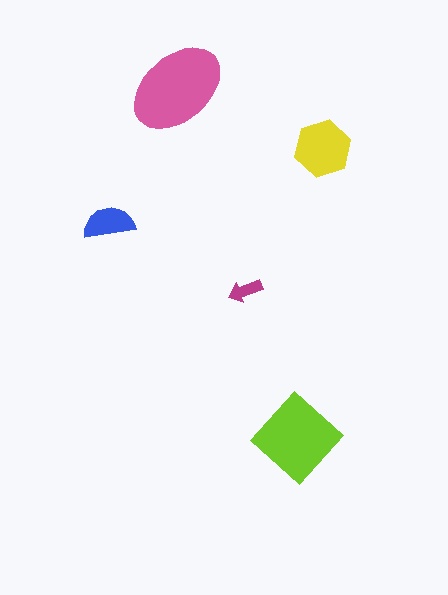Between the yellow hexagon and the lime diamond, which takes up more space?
The lime diamond.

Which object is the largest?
The pink ellipse.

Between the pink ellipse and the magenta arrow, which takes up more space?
The pink ellipse.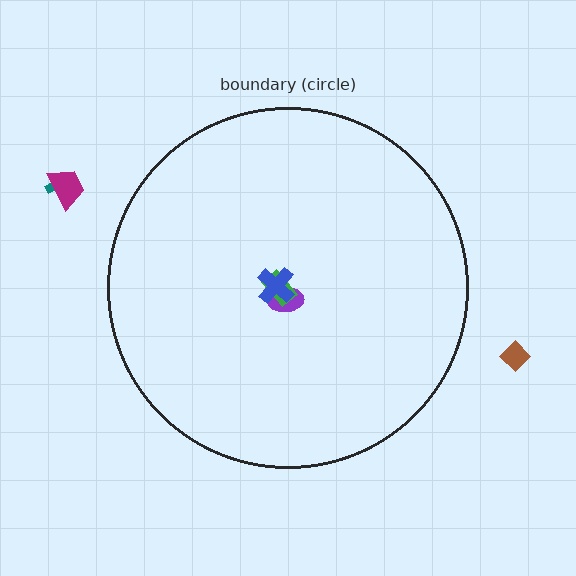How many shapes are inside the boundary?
3 inside, 3 outside.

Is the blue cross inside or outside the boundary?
Inside.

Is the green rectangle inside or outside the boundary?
Inside.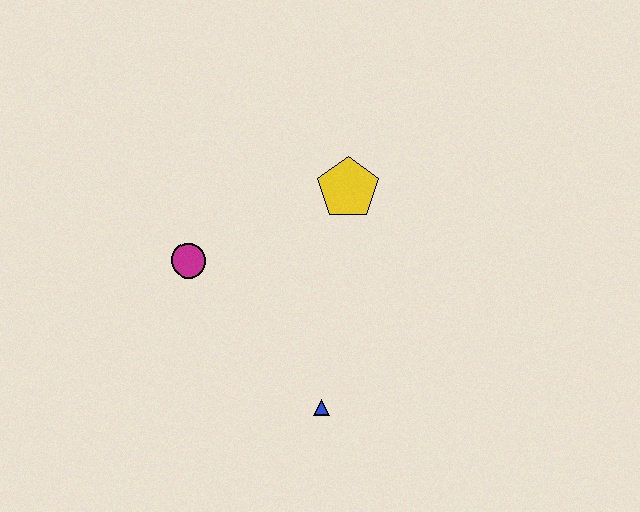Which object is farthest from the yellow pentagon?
The blue triangle is farthest from the yellow pentagon.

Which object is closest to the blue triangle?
The magenta circle is closest to the blue triangle.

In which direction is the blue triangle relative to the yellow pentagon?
The blue triangle is below the yellow pentagon.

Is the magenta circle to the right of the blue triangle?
No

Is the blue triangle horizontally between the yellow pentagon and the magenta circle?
Yes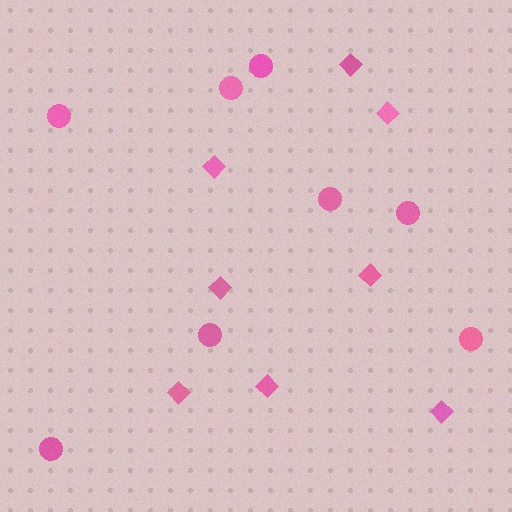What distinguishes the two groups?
There are 2 groups: one group of circles (8) and one group of diamonds (8).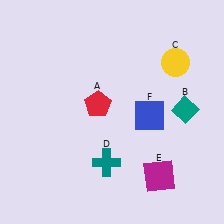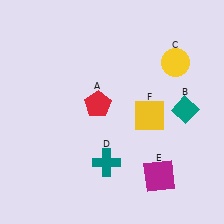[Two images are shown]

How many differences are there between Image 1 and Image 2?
There is 1 difference between the two images.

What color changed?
The square (F) changed from blue in Image 1 to yellow in Image 2.